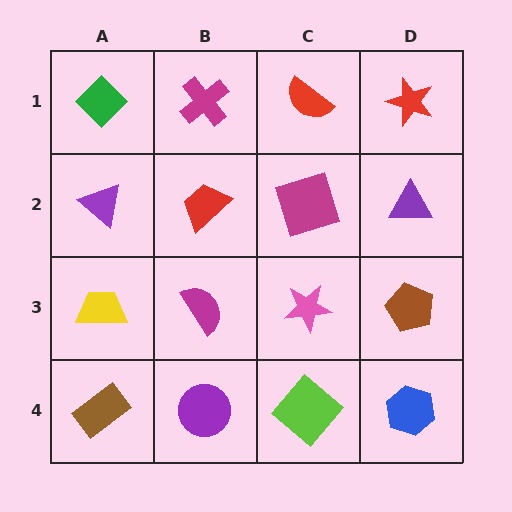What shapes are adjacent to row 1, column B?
A red trapezoid (row 2, column B), a green diamond (row 1, column A), a red semicircle (row 1, column C).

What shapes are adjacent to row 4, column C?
A pink star (row 3, column C), a purple circle (row 4, column B), a blue hexagon (row 4, column D).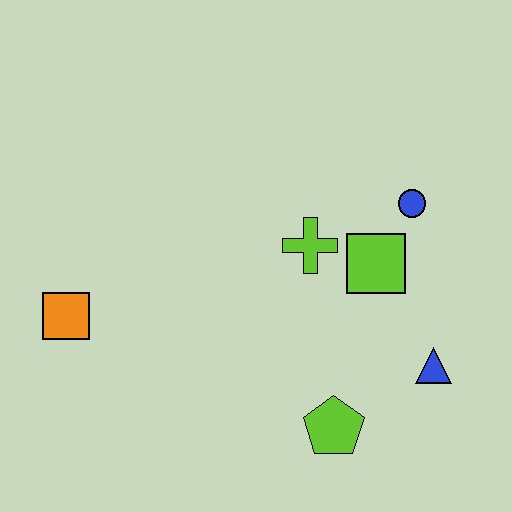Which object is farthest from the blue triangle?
The orange square is farthest from the blue triangle.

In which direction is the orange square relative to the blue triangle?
The orange square is to the left of the blue triangle.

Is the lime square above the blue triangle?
Yes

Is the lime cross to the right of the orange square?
Yes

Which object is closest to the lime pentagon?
The blue triangle is closest to the lime pentagon.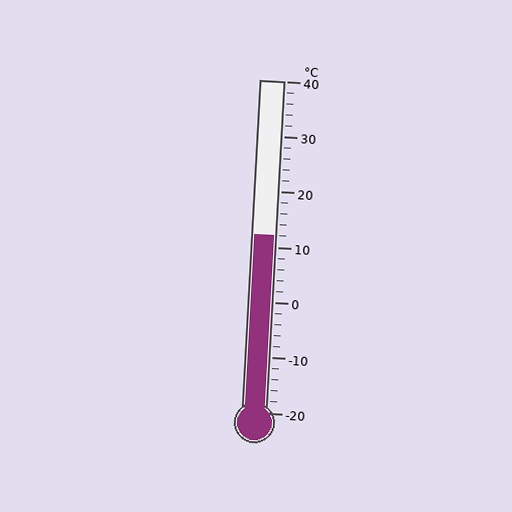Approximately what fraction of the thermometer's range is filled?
The thermometer is filled to approximately 55% of its range.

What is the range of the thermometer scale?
The thermometer scale ranges from -20°C to 40°C.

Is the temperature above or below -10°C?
The temperature is above -10°C.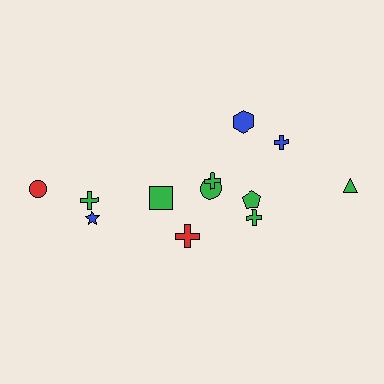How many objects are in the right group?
There are 8 objects.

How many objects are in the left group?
There are 4 objects.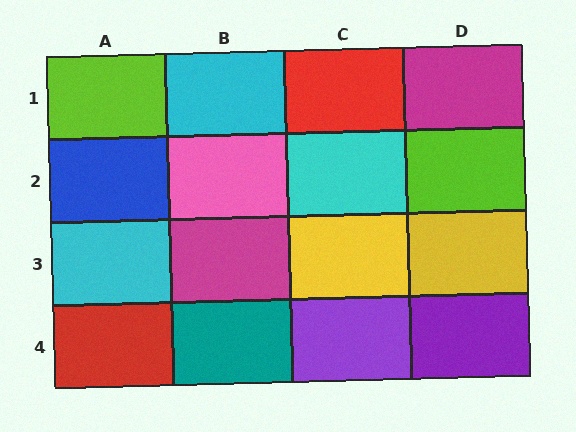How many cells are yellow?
2 cells are yellow.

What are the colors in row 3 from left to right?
Cyan, magenta, yellow, yellow.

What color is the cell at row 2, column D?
Lime.